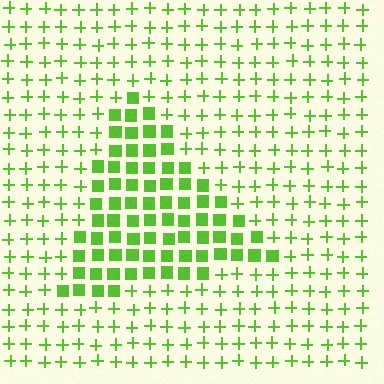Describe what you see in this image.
The image is filled with small lime elements arranged in a uniform grid. A triangle-shaped region contains squares, while the surrounding area contains plus signs. The boundary is defined purely by the change in element shape.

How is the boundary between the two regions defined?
The boundary is defined by a change in element shape: squares inside vs. plus signs outside. All elements share the same color and spacing.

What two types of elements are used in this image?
The image uses squares inside the triangle region and plus signs outside it.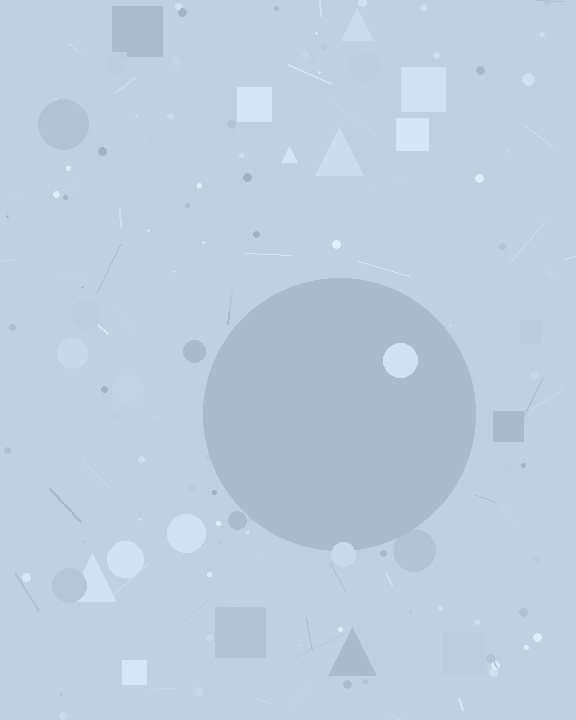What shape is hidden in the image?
A circle is hidden in the image.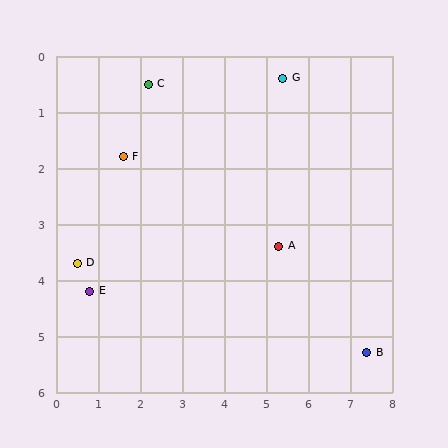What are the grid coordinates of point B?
Point B is at approximately (7.4, 5.3).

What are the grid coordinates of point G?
Point G is at approximately (5.4, 0.4).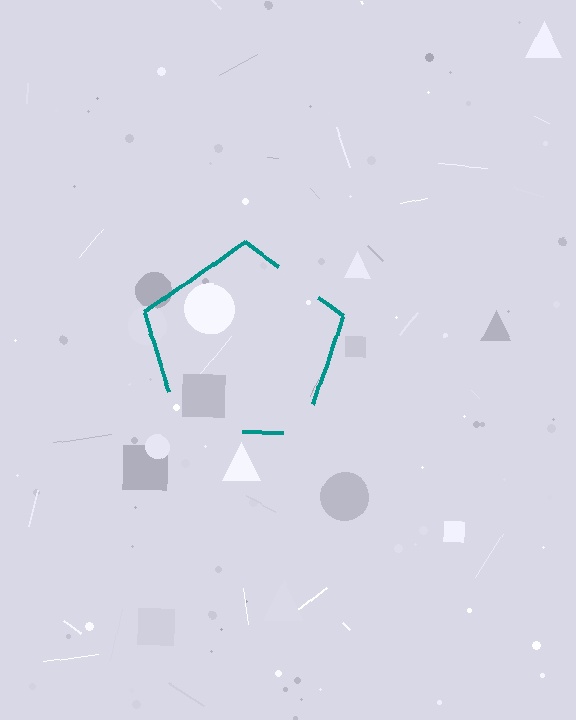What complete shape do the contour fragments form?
The contour fragments form a pentagon.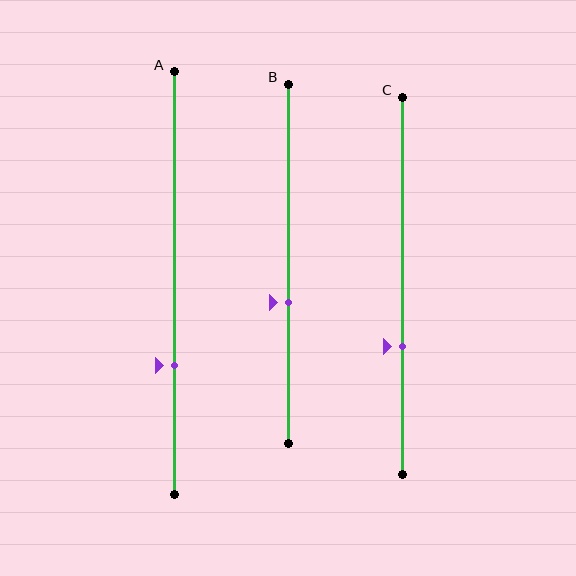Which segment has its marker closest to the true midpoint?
Segment B has its marker closest to the true midpoint.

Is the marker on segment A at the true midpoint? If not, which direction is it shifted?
No, the marker on segment A is shifted downward by about 20% of the segment length.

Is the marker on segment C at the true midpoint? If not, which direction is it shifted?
No, the marker on segment C is shifted downward by about 16% of the segment length.